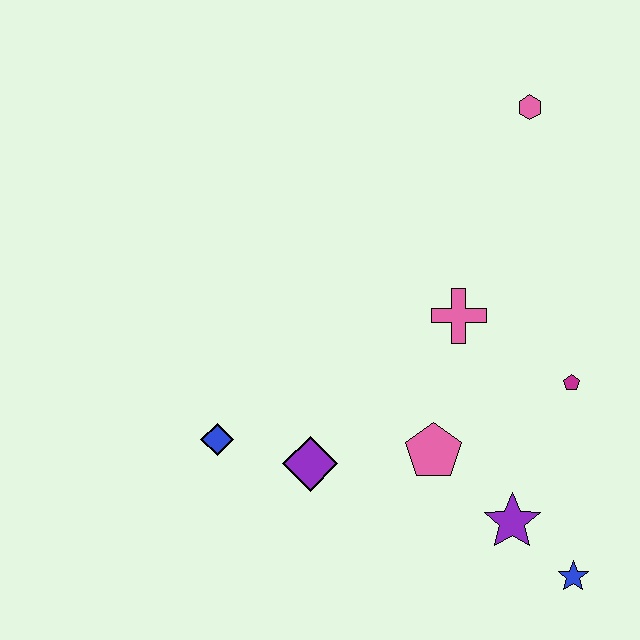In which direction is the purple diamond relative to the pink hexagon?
The purple diamond is below the pink hexagon.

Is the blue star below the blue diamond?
Yes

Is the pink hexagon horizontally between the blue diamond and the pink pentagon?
No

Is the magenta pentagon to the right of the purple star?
Yes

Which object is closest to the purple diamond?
The blue diamond is closest to the purple diamond.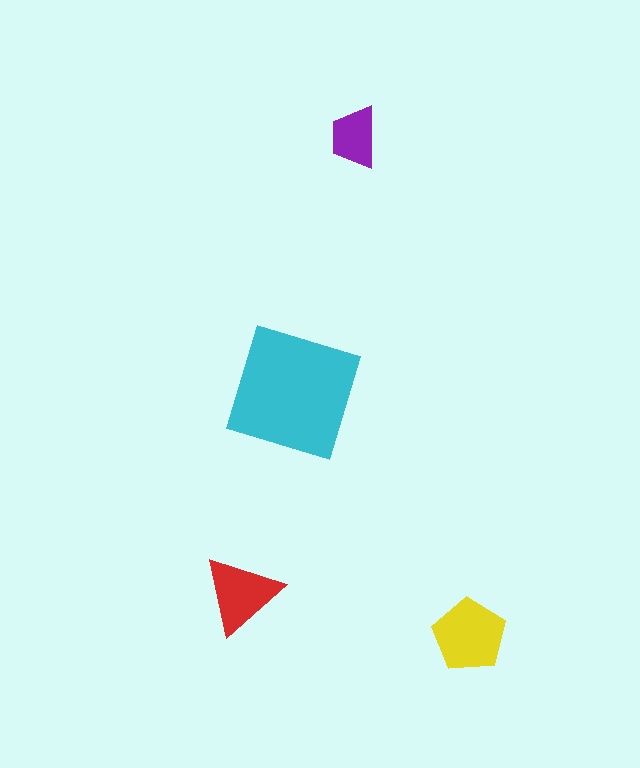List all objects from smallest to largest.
The purple trapezoid, the red triangle, the yellow pentagon, the cyan square.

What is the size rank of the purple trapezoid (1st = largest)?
4th.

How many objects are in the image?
There are 4 objects in the image.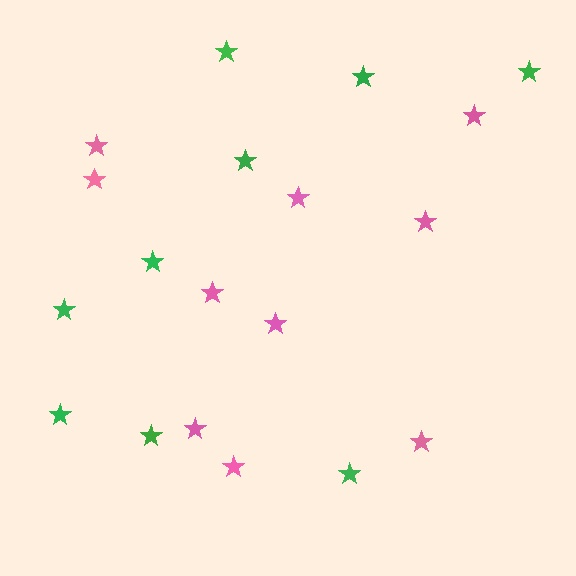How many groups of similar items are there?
There are 2 groups: one group of pink stars (10) and one group of green stars (9).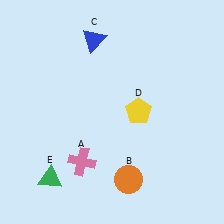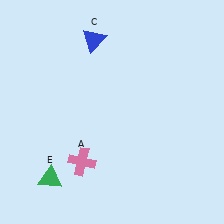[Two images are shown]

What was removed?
The orange circle (B), the yellow pentagon (D) were removed in Image 2.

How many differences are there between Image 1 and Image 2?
There are 2 differences between the two images.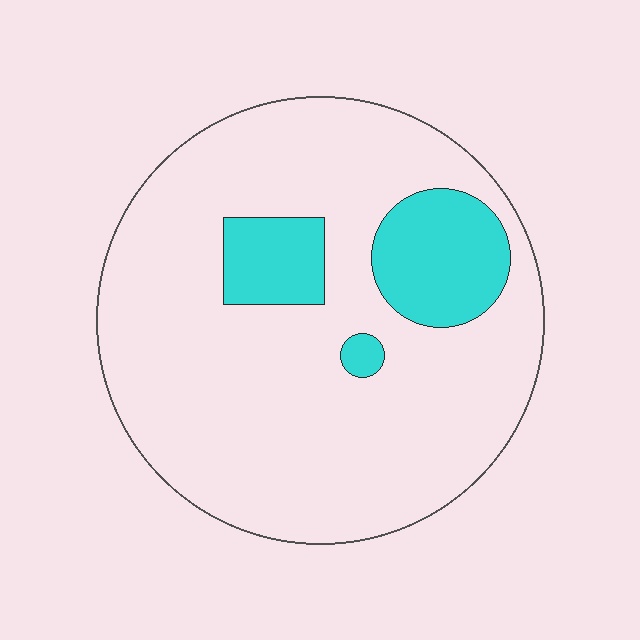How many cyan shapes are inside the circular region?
3.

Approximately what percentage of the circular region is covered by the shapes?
Approximately 15%.